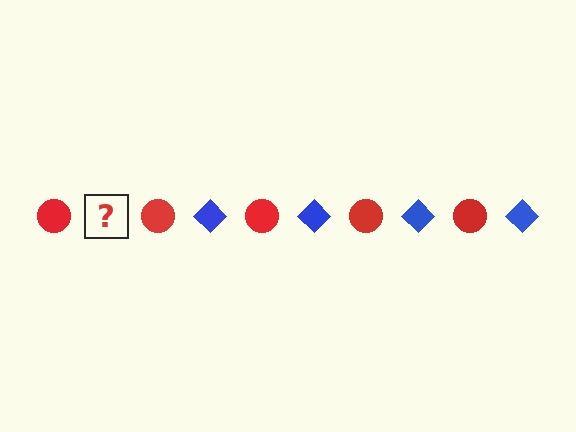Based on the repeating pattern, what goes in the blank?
The blank should be a blue diamond.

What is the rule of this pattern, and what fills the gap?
The rule is that the pattern alternates between red circle and blue diamond. The gap should be filled with a blue diamond.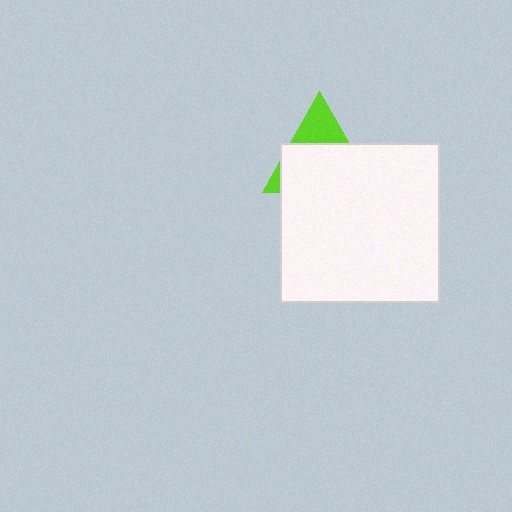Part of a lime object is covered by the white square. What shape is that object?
It is a triangle.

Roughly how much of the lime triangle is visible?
A small part of it is visible (roughly 31%).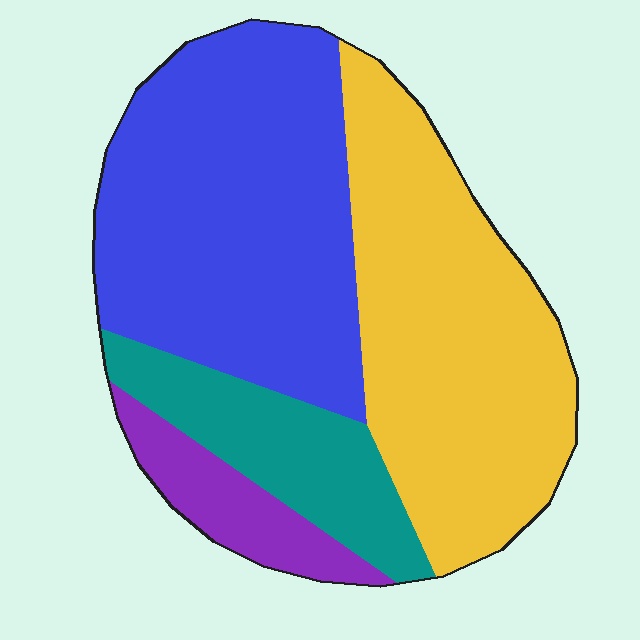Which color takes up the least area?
Purple, at roughly 10%.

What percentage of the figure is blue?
Blue takes up between a quarter and a half of the figure.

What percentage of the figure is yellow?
Yellow takes up about three eighths (3/8) of the figure.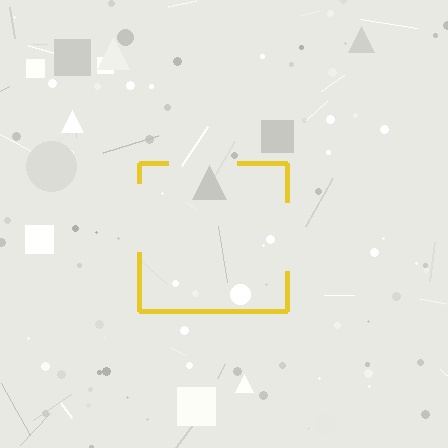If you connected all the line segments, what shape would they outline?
They would outline a square.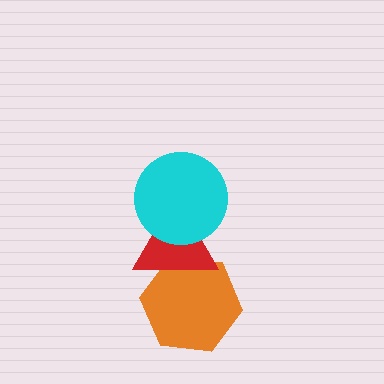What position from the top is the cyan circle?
The cyan circle is 1st from the top.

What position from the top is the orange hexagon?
The orange hexagon is 3rd from the top.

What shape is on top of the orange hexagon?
The red triangle is on top of the orange hexagon.